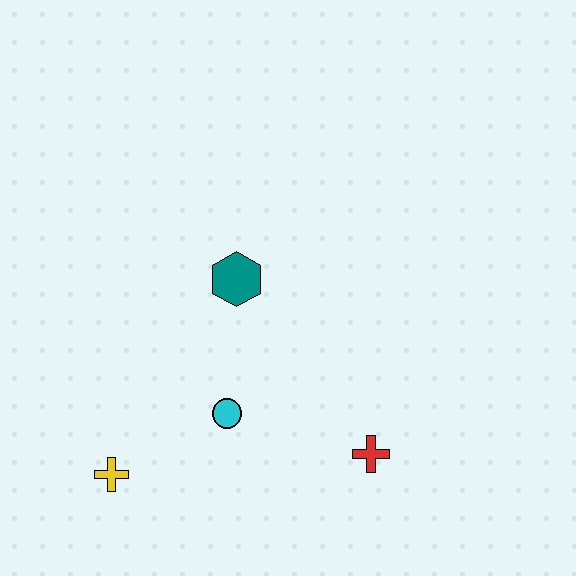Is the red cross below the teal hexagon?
Yes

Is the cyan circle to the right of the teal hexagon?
No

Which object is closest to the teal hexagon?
The cyan circle is closest to the teal hexagon.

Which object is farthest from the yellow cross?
The red cross is farthest from the yellow cross.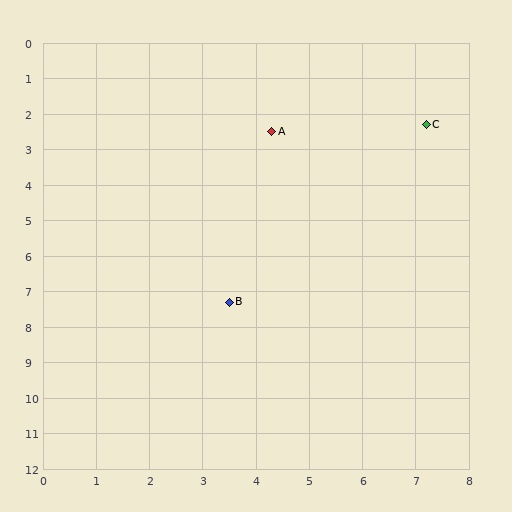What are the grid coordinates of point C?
Point C is at approximately (7.2, 2.3).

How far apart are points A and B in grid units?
Points A and B are about 4.9 grid units apart.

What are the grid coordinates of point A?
Point A is at approximately (4.3, 2.5).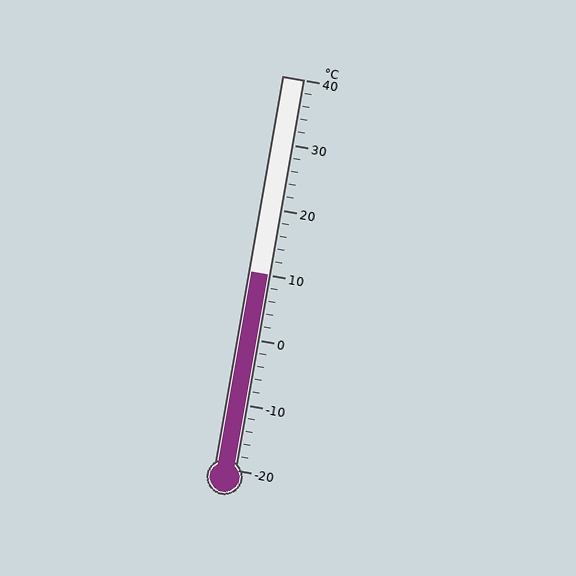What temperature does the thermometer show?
The thermometer shows approximately 10°C.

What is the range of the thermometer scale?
The thermometer scale ranges from -20°C to 40°C.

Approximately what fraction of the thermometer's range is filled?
The thermometer is filled to approximately 50% of its range.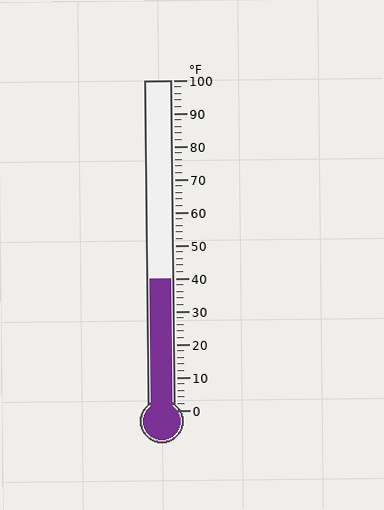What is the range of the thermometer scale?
The thermometer scale ranges from 0°F to 100°F.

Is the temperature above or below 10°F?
The temperature is above 10°F.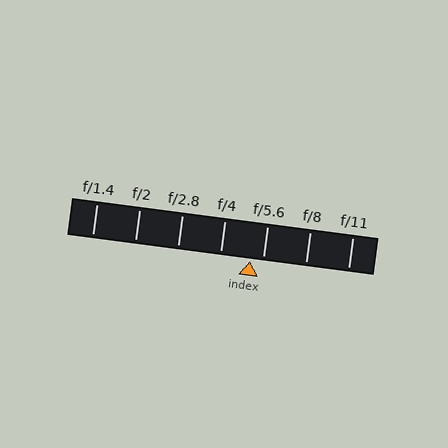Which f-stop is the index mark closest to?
The index mark is closest to f/5.6.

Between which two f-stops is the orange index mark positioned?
The index mark is between f/4 and f/5.6.